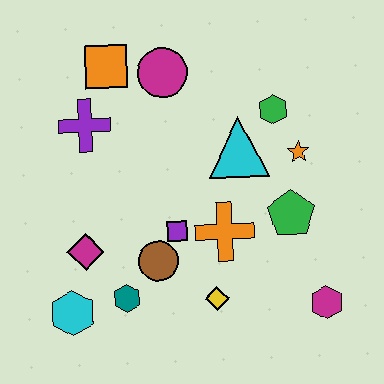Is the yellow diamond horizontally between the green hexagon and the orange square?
Yes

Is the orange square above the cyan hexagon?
Yes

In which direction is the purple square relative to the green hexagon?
The purple square is below the green hexagon.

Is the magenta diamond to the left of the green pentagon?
Yes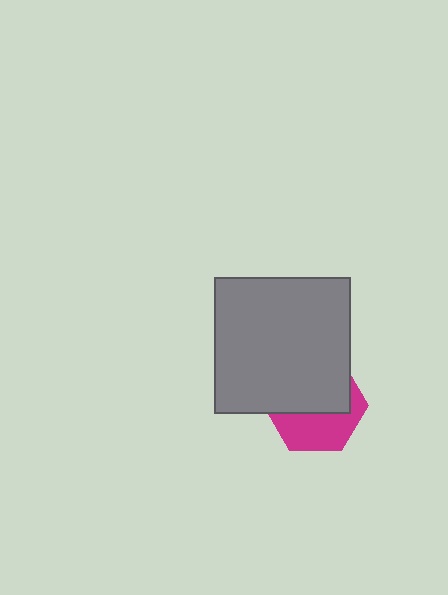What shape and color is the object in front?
The object in front is a gray square.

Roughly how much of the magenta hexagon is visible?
A small part of it is visible (roughly 44%).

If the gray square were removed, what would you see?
You would see the complete magenta hexagon.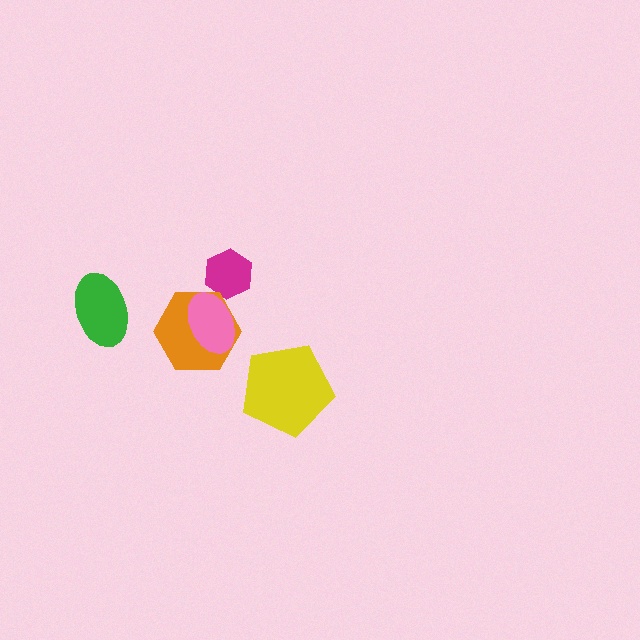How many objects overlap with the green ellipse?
0 objects overlap with the green ellipse.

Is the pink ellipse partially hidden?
No, no other shape covers it.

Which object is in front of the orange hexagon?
The pink ellipse is in front of the orange hexagon.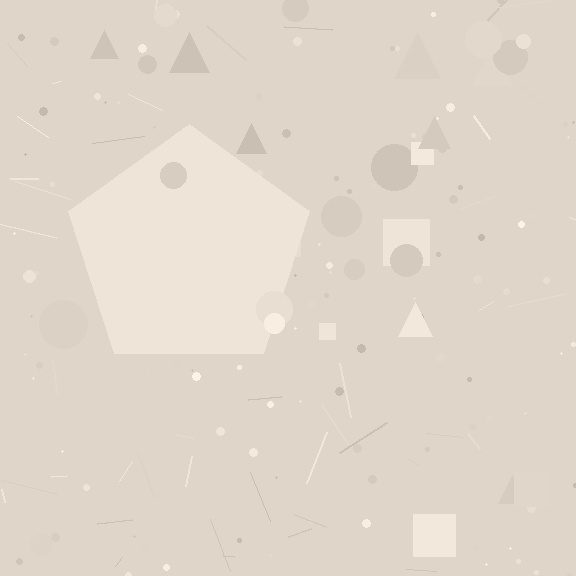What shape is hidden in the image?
A pentagon is hidden in the image.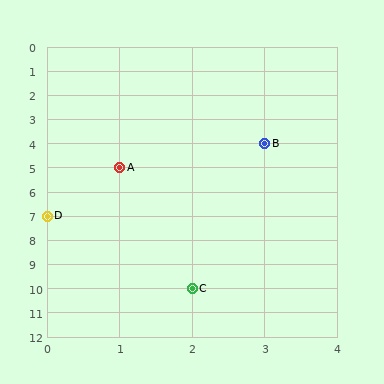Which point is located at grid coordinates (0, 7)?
Point D is at (0, 7).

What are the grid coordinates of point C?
Point C is at grid coordinates (2, 10).